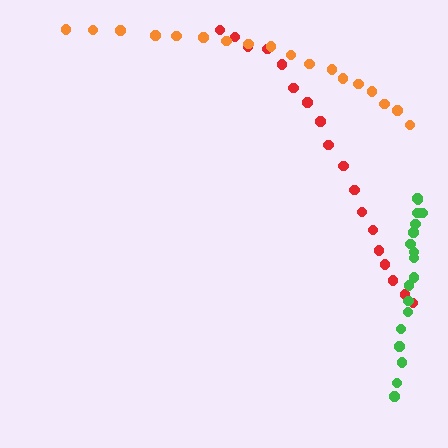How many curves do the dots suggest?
There are 3 distinct paths.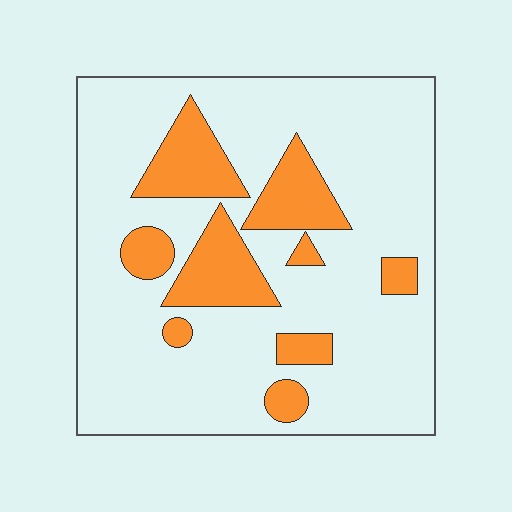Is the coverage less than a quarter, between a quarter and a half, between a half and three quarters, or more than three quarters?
Less than a quarter.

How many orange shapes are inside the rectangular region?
9.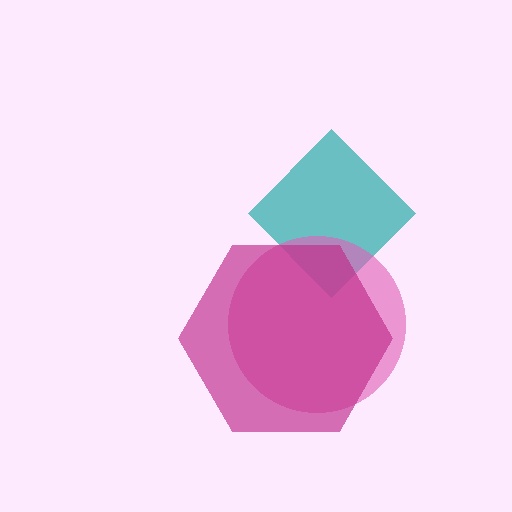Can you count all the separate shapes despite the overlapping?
Yes, there are 3 separate shapes.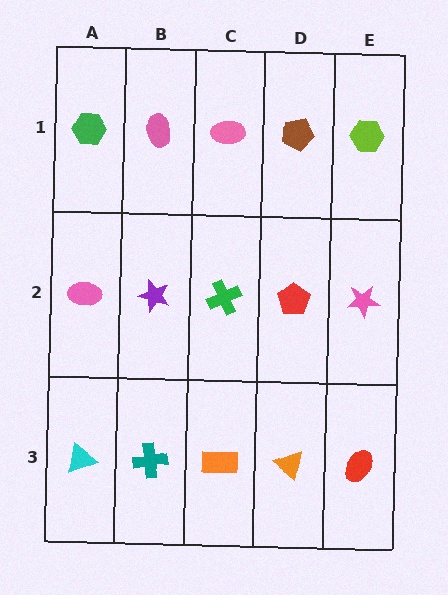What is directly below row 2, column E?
A red ellipse.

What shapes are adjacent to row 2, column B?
A pink ellipse (row 1, column B), a teal cross (row 3, column B), a pink ellipse (row 2, column A), a green cross (row 2, column C).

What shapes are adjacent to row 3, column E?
A pink star (row 2, column E), an orange triangle (row 3, column D).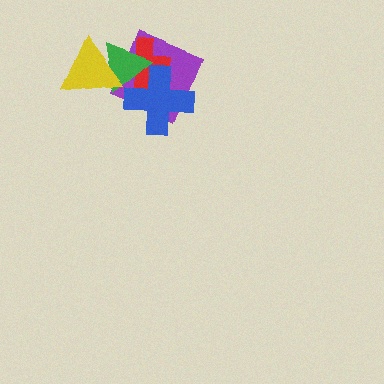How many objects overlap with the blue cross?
3 objects overlap with the blue cross.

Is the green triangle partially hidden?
Yes, it is partially covered by another shape.